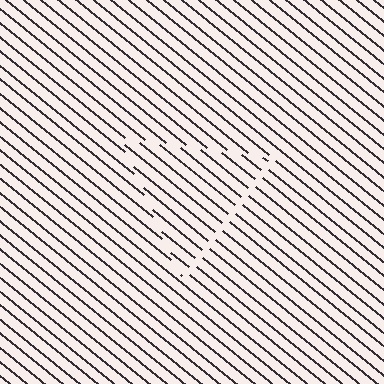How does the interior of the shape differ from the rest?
The interior of the shape contains the same grating, shifted by half a period — the contour is defined by the phase discontinuity where line-ends from the inner and outer gratings abut.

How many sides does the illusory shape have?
3 sides — the line-ends trace a triangle.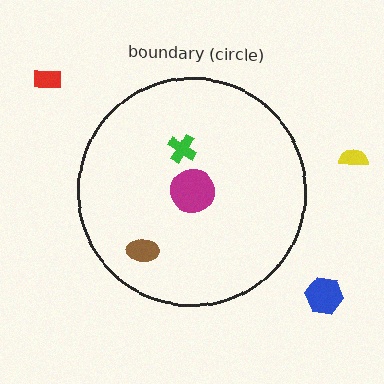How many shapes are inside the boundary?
3 inside, 3 outside.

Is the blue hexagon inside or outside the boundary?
Outside.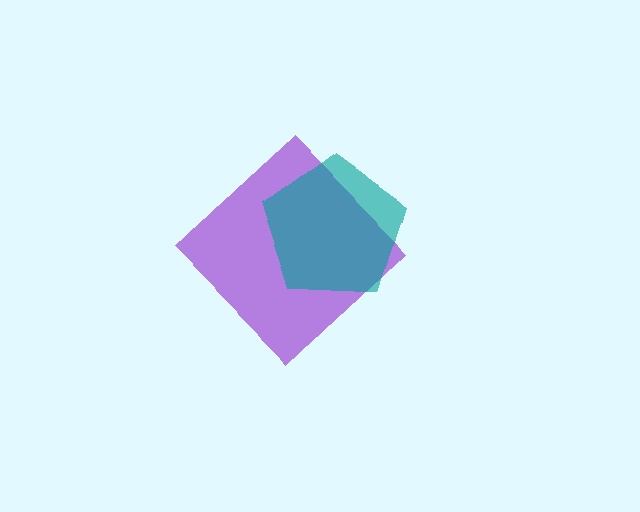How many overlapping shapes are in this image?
There are 2 overlapping shapes in the image.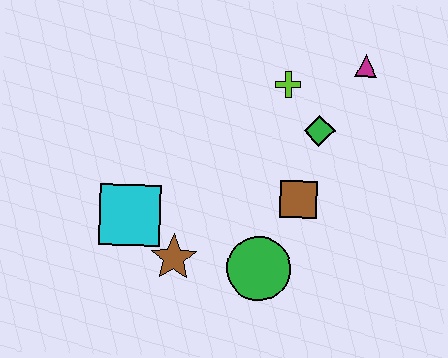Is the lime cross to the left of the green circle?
No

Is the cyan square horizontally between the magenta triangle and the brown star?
No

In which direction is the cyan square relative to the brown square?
The cyan square is to the left of the brown square.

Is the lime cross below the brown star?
No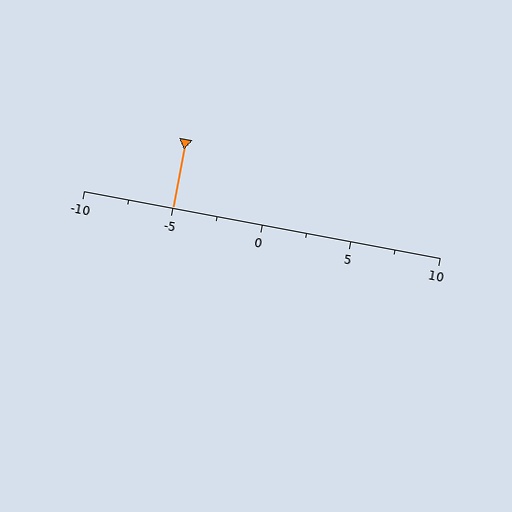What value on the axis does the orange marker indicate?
The marker indicates approximately -5.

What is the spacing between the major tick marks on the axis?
The major ticks are spaced 5 apart.